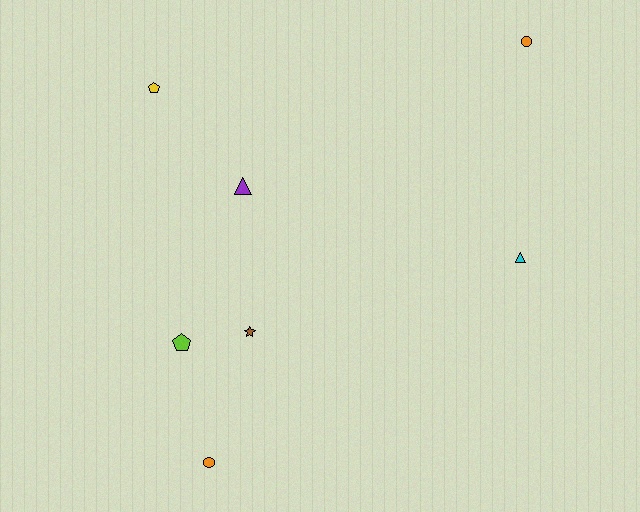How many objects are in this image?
There are 7 objects.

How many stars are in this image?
There is 1 star.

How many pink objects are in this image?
There are no pink objects.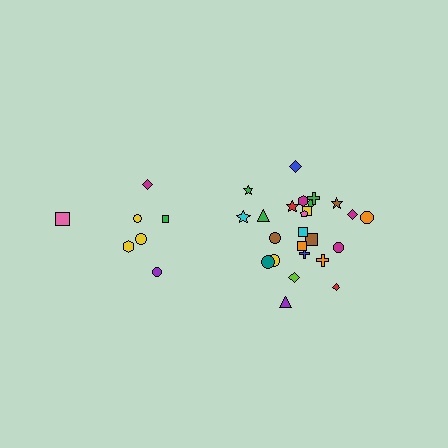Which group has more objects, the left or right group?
The right group.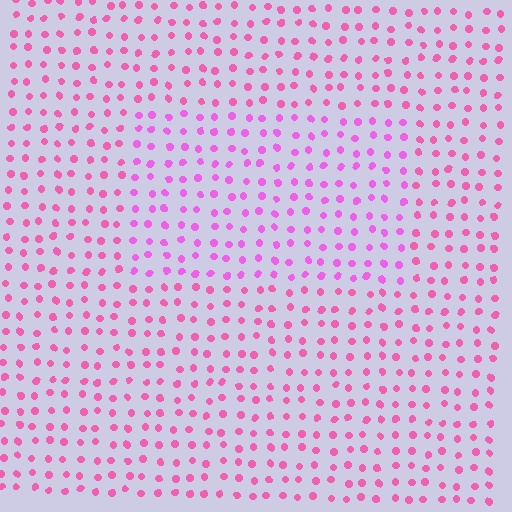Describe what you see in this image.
The image is filled with small pink elements in a uniform arrangement. A rectangle-shaped region is visible where the elements are tinted to a slightly different hue, forming a subtle color boundary.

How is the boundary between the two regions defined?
The boundary is defined purely by a slight shift in hue (about 23 degrees). Spacing, size, and orientation are identical on both sides.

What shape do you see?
I see a rectangle.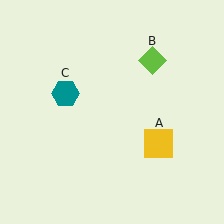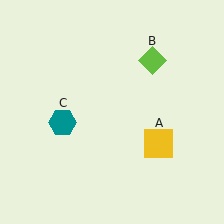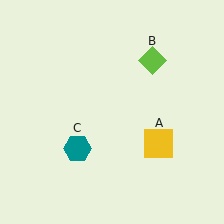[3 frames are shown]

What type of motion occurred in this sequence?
The teal hexagon (object C) rotated counterclockwise around the center of the scene.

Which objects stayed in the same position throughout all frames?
Yellow square (object A) and lime diamond (object B) remained stationary.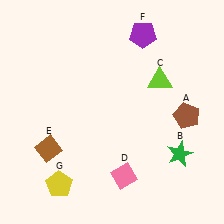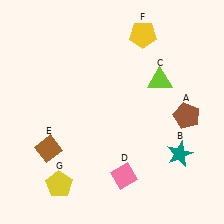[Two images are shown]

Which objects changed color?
B changed from green to teal. F changed from purple to yellow.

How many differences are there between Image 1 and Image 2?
There are 2 differences between the two images.